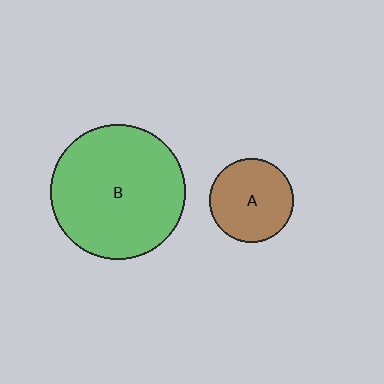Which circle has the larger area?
Circle B (green).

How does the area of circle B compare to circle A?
Approximately 2.6 times.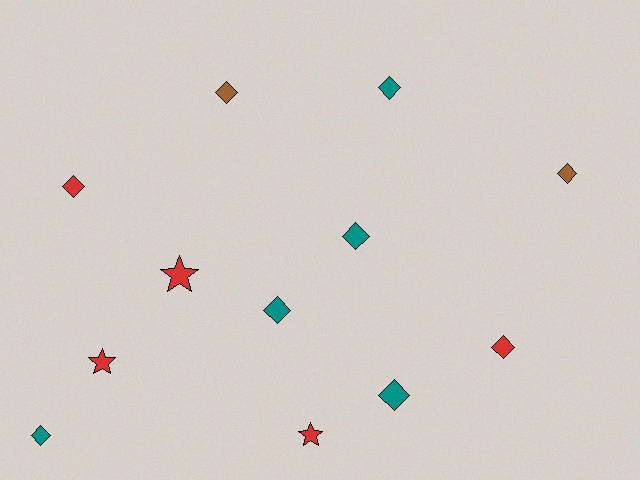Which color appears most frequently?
Red, with 5 objects.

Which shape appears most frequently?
Diamond, with 9 objects.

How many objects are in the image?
There are 12 objects.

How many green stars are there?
There are no green stars.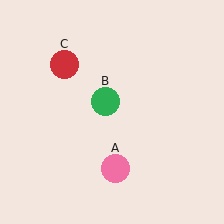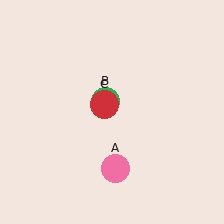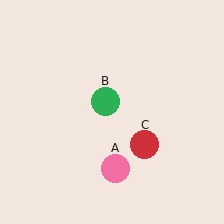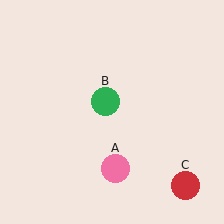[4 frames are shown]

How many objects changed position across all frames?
1 object changed position: red circle (object C).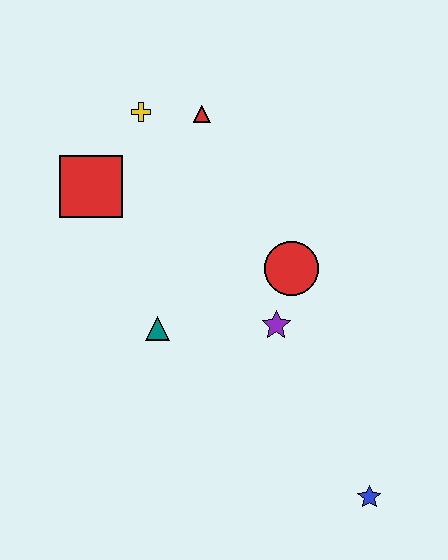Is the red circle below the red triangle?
Yes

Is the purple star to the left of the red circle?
Yes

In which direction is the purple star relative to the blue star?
The purple star is above the blue star.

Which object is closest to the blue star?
The purple star is closest to the blue star.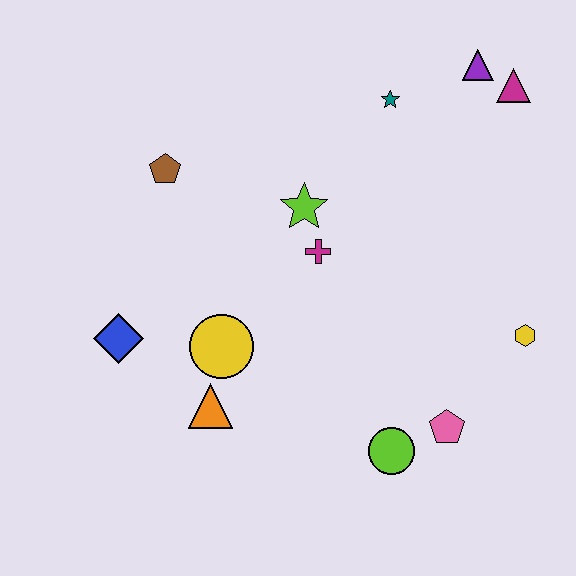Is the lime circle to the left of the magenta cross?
No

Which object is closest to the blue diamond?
The yellow circle is closest to the blue diamond.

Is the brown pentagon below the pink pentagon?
No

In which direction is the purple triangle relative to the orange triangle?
The purple triangle is above the orange triangle.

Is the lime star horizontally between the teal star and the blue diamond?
Yes